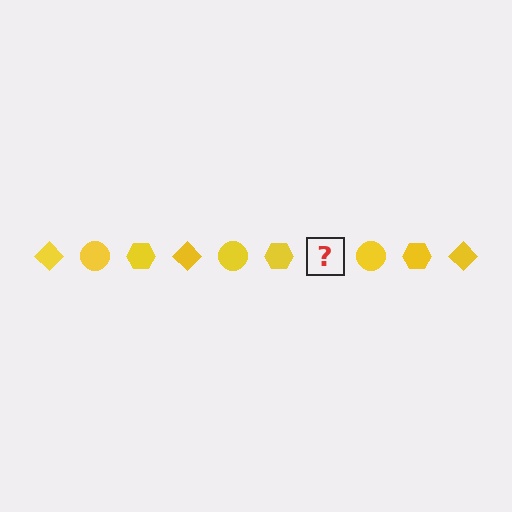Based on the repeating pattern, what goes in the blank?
The blank should be a yellow diamond.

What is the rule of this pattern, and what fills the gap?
The rule is that the pattern cycles through diamond, circle, hexagon shapes in yellow. The gap should be filled with a yellow diamond.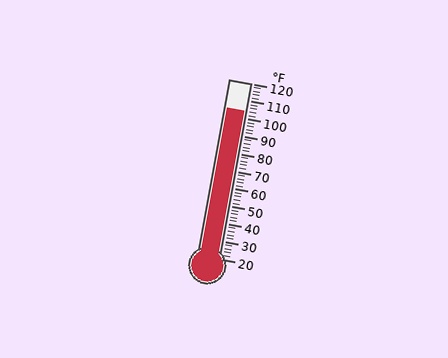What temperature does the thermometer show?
The thermometer shows approximately 104°F.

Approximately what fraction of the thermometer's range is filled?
The thermometer is filled to approximately 85% of its range.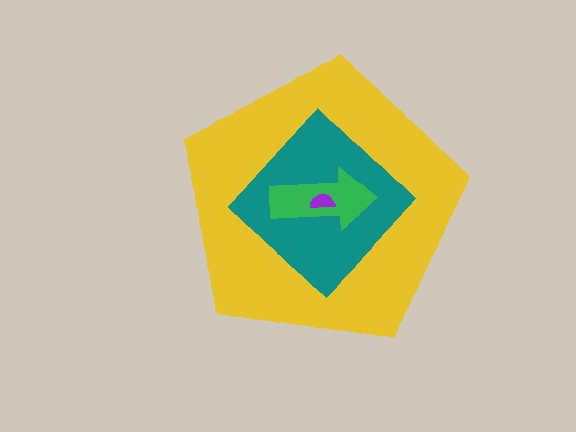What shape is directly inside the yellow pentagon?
The teal diamond.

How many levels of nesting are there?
4.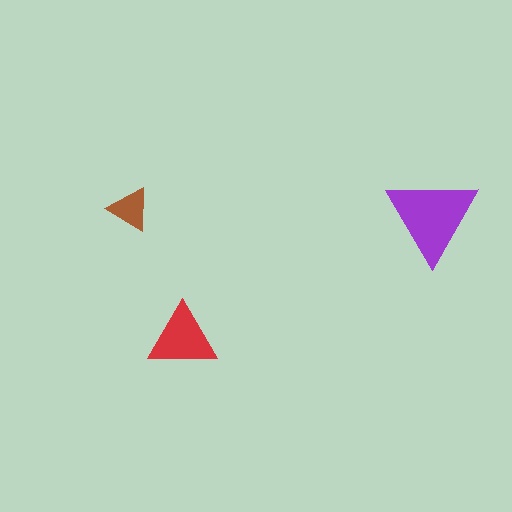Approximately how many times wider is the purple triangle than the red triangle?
About 1.5 times wider.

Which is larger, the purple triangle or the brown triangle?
The purple one.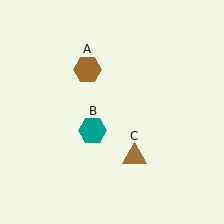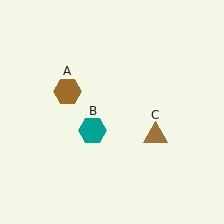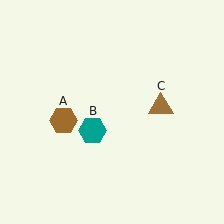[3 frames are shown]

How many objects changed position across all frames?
2 objects changed position: brown hexagon (object A), brown triangle (object C).